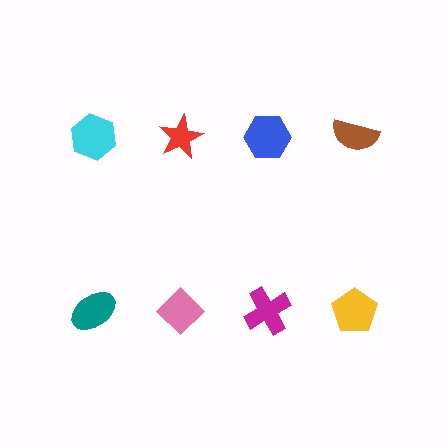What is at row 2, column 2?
A pink diamond.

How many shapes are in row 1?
4 shapes.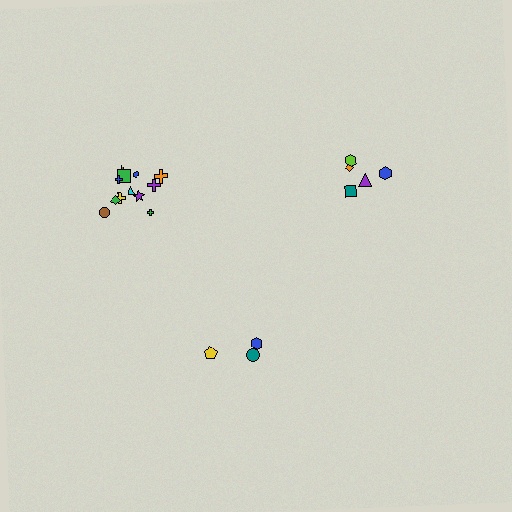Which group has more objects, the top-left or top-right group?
The top-left group.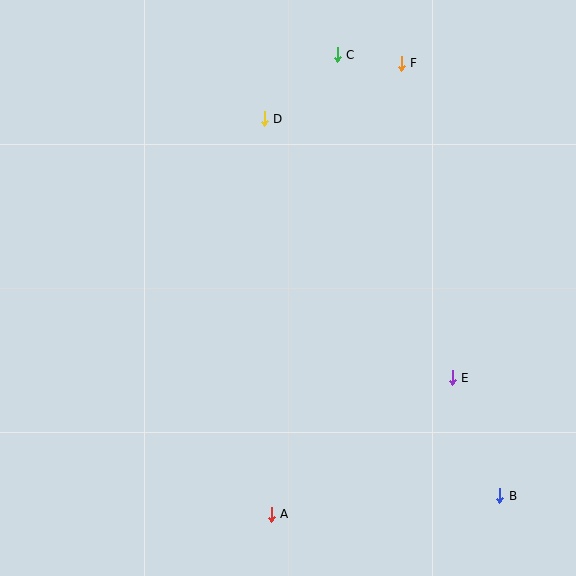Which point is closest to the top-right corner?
Point F is closest to the top-right corner.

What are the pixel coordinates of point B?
Point B is at (500, 496).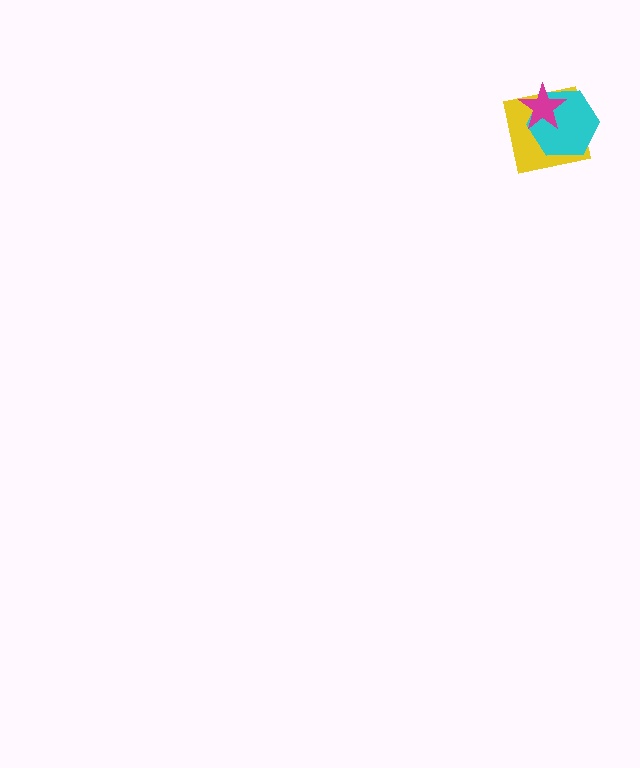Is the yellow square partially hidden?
Yes, it is partially covered by another shape.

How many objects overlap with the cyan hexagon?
2 objects overlap with the cyan hexagon.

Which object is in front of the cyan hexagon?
The magenta star is in front of the cyan hexagon.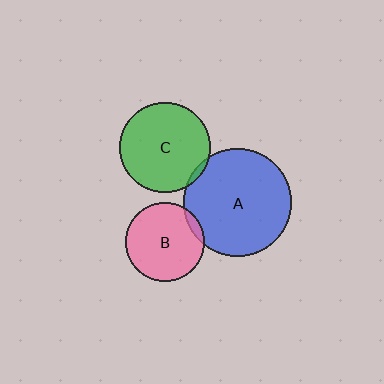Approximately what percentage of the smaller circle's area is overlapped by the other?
Approximately 5%.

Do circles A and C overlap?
Yes.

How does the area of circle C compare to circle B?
Approximately 1.3 times.